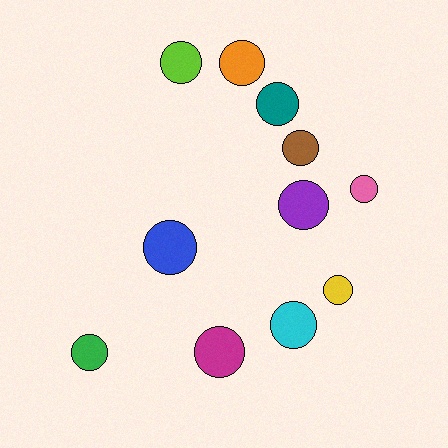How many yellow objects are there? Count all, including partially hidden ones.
There is 1 yellow object.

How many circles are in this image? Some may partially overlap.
There are 11 circles.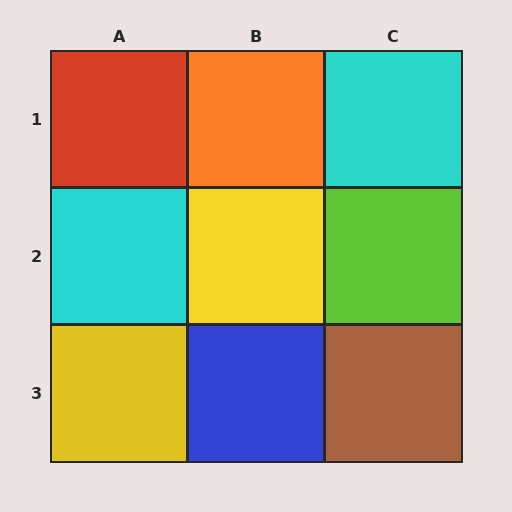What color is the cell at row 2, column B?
Yellow.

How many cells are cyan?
2 cells are cyan.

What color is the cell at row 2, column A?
Cyan.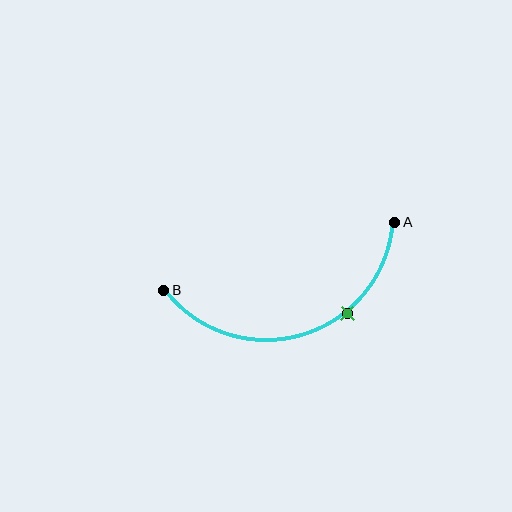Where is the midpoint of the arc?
The arc midpoint is the point on the curve farthest from the straight line joining A and B. It sits below that line.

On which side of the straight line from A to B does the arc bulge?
The arc bulges below the straight line connecting A and B.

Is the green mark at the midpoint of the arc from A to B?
No. The green mark lies on the arc but is closer to endpoint A. The arc midpoint would be at the point on the curve equidistant along the arc from both A and B.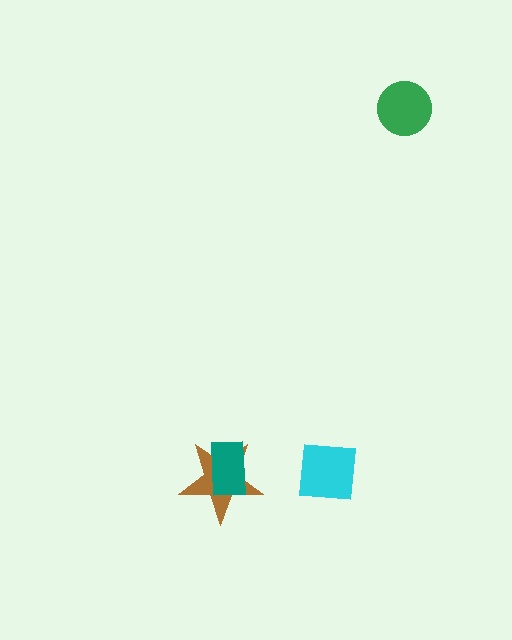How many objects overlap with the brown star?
1 object overlaps with the brown star.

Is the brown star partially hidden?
Yes, it is partially covered by another shape.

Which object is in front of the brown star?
The teal rectangle is in front of the brown star.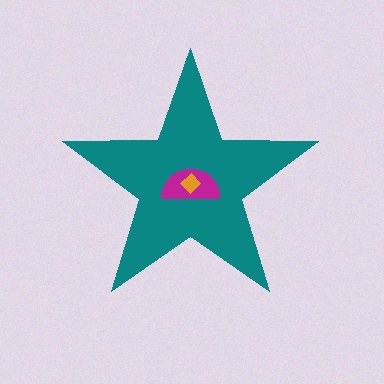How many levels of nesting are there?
3.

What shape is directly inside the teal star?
The magenta semicircle.